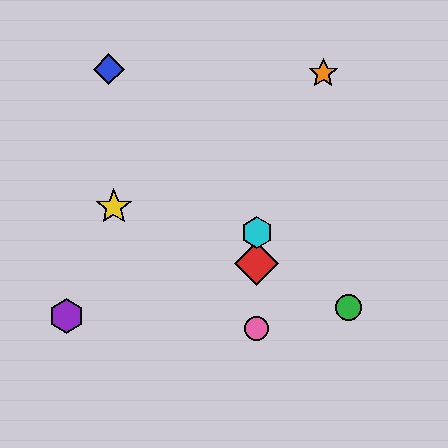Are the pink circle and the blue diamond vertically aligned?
No, the pink circle is at x≈257 and the blue diamond is at x≈109.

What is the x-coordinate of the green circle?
The green circle is at x≈348.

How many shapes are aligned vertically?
3 shapes (the red diamond, the cyan hexagon, the pink circle) are aligned vertically.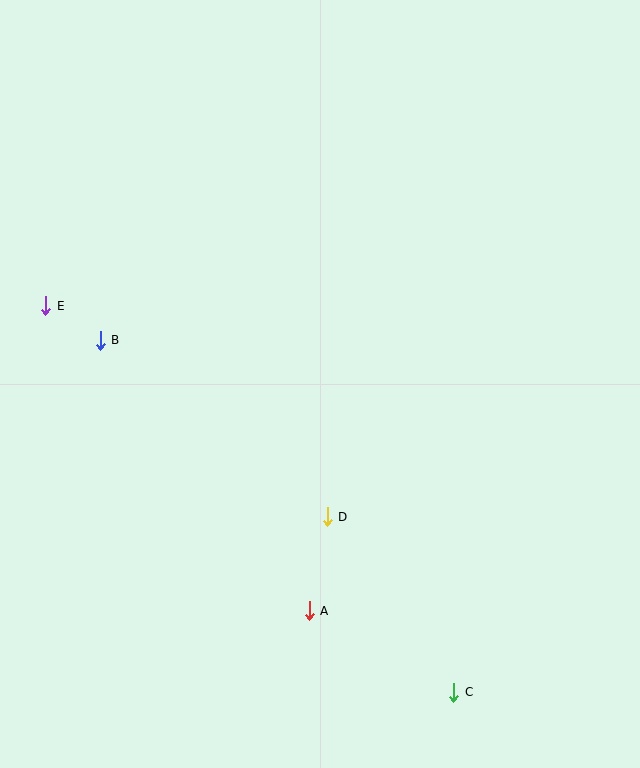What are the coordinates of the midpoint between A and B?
The midpoint between A and B is at (205, 476).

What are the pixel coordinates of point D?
Point D is at (327, 517).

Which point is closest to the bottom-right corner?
Point C is closest to the bottom-right corner.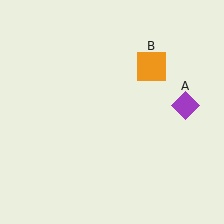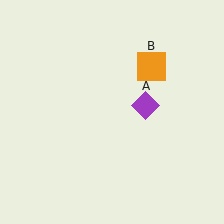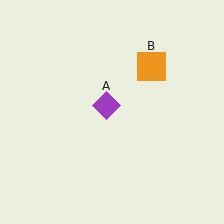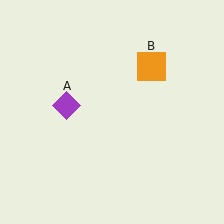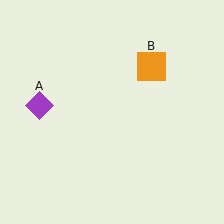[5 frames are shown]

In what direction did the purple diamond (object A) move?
The purple diamond (object A) moved left.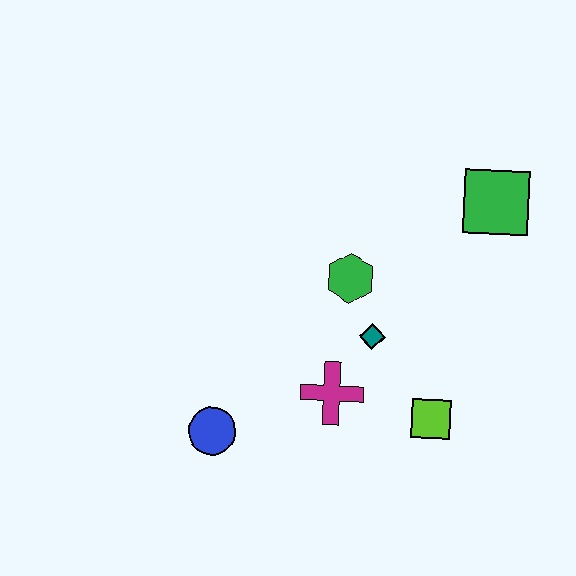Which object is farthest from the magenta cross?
The green square is farthest from the magenta cross.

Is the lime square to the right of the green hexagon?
Yes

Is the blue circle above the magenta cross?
No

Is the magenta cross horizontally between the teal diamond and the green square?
No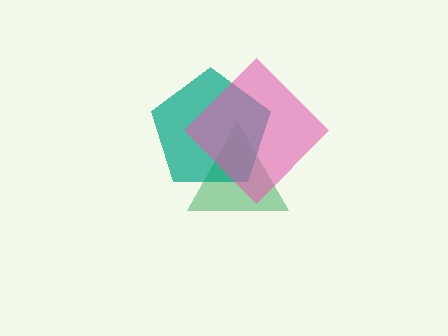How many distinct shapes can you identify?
There are 3 distinct shapes: a green triangle, a teal pentagon, a pink diamond.